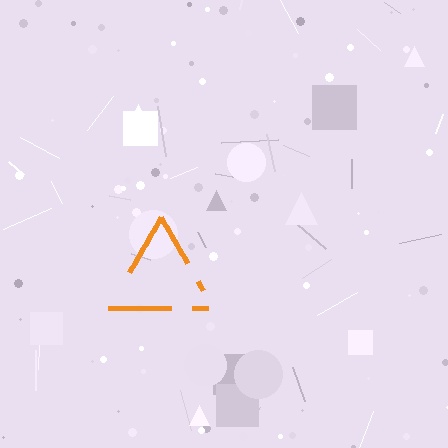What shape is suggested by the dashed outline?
The dashed outline suggests a triangle.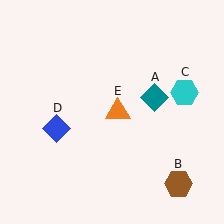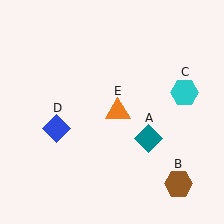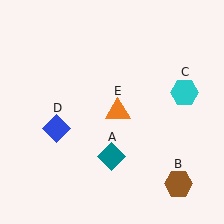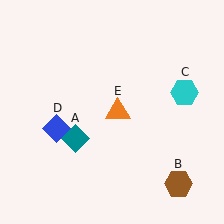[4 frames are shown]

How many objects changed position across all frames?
1 object changed position: teal diamond (object A).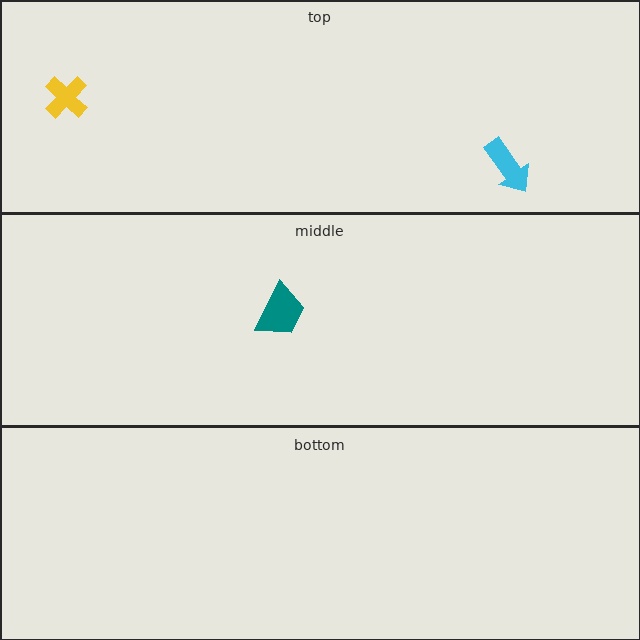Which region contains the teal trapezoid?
The middle region.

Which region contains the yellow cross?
The top region.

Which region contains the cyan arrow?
The top region.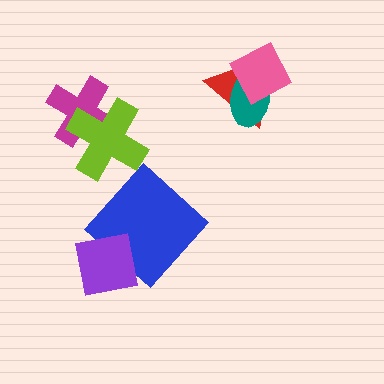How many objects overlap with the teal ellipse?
2 objects overlap with the teal ellipse.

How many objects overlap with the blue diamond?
1 object overlaps with the blue diamond.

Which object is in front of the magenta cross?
The lime cross is in front of the magenta cross.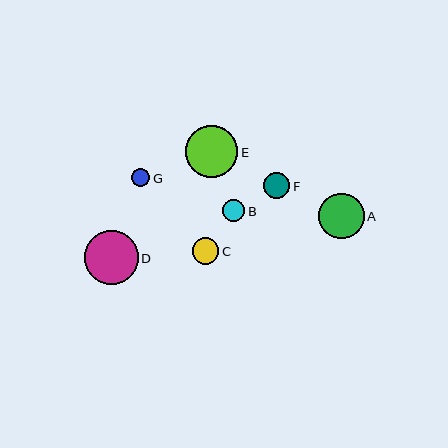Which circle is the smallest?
Circle G is the smallest with a size of approximately 18 pixels.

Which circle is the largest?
Circle D is the largest with a size of approximately 54 pixels.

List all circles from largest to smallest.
From largest to smallest: D, E, A, C, F, B, G.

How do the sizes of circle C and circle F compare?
Circle C and circle F are approximately the same size.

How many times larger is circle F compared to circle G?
Circle F is approximately 1.4 times the size of circle G.